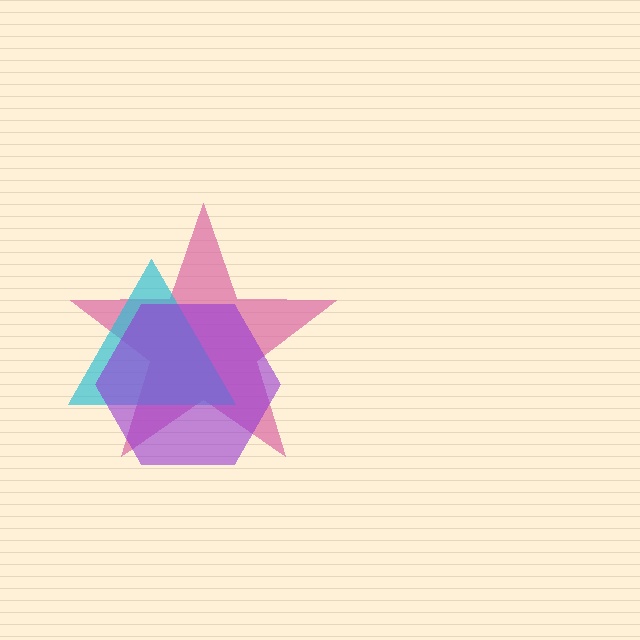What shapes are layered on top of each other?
The layered shapes are: a pink star, a cyan triangle, a purple hexagon.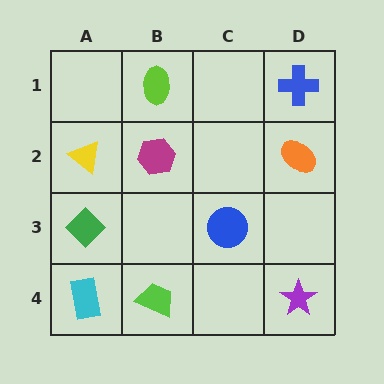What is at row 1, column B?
A lime ellipse.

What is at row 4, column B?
A lime trapezoid.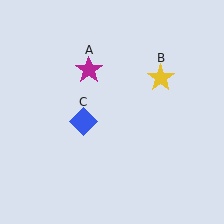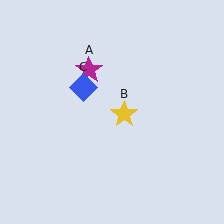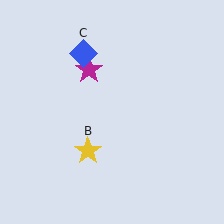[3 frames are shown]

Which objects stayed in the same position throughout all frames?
Magenta star (object A) remained stationary.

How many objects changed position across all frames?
2 objects changed position: yellow star (object B), blue diamond (object C).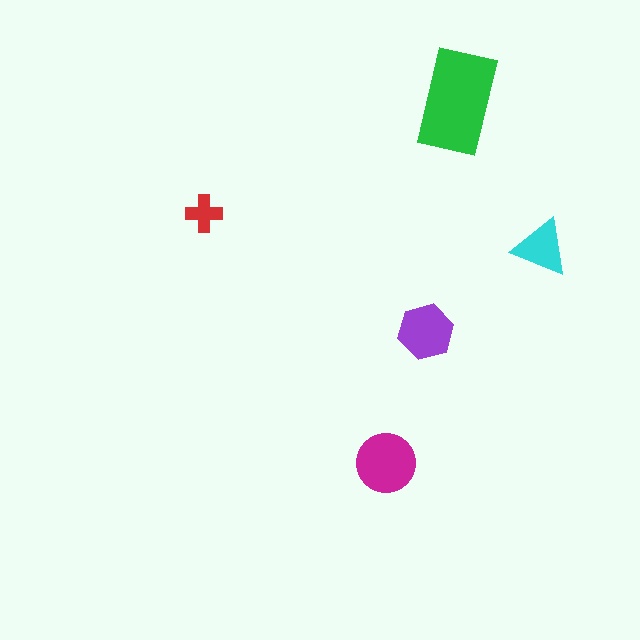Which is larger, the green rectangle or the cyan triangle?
The green rectangle.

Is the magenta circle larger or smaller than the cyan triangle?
Larger.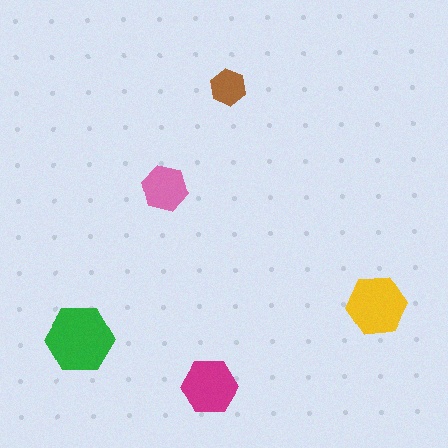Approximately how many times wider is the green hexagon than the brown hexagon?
About 2 times wider.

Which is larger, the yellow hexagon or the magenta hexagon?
The yellow one.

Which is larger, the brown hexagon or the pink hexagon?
The pink one.